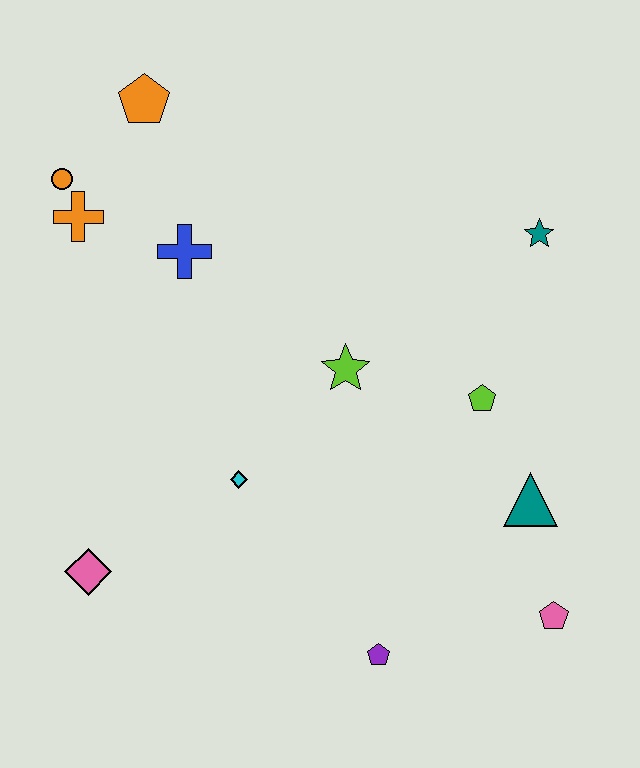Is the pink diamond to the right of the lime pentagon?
No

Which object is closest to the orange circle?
The orange cross is closest to the orange circle.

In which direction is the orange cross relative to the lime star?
The orange cross is to the left of the lime star.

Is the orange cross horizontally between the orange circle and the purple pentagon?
Yes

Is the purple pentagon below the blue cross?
Yes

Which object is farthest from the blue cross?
The pink pentagon is farthest from the blue cross.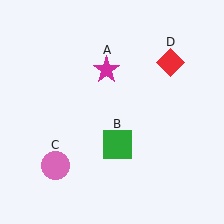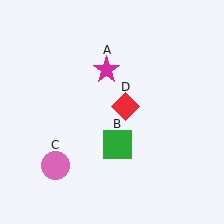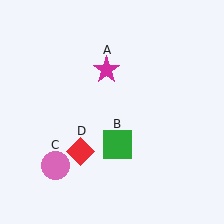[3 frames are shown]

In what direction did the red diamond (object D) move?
The red diamond (object D) moved down and to the left.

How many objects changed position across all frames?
1 object changed position: red diamond (object D).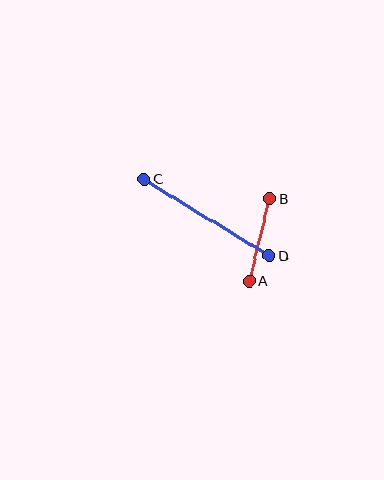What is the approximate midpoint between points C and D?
The midpoint is at approximately (207, 218) pixels.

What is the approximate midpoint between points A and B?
The midpoint is at approximately (259, 240) pixels.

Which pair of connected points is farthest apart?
Points C and D are farthest apart.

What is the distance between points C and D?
The distance is approximately 146 pixels.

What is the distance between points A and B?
The distance is approximately 85 pixels.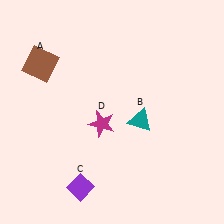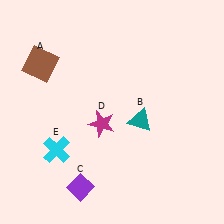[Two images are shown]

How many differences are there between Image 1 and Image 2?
There is 1 difference between the two images.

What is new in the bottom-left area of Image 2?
A cyan cross (E) was added in the bottom-left area of Image 2.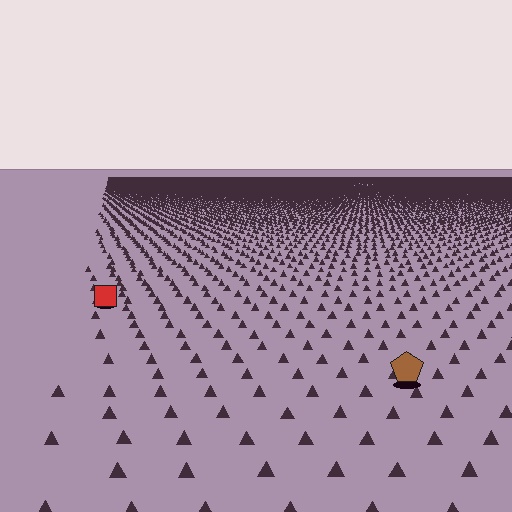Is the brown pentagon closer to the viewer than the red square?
Yes. The brown pentagon is closer — you can tell from the texture gradient: the ground texture is coarser near it.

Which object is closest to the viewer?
The brown pentagon is closest. The texture marks near it are larger and more spread out.